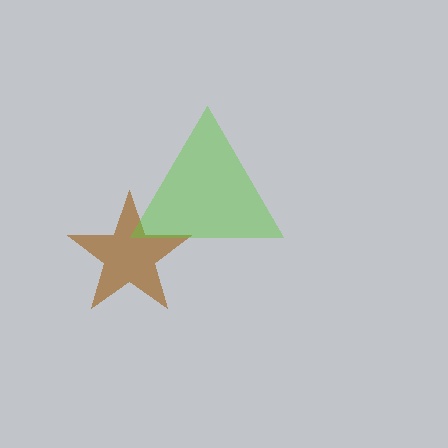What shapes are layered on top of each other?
The layered shapes are: a brown star, a lime triangle.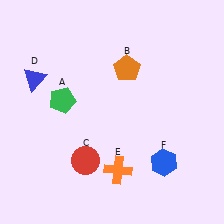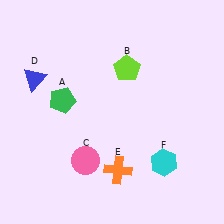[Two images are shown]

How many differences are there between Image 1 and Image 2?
There are 3 differences between the two images.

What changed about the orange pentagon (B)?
In Image 1, B is orange. In Image 2, it changed to lime.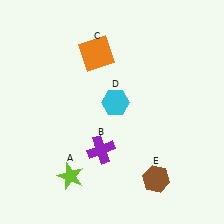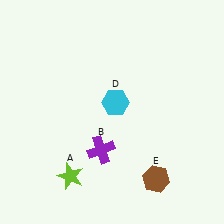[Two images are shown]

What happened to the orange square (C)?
The orange square (C) was removed in Image 2. It was in the top-left area of Image 1.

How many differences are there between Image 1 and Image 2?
There is 1 difference between the two images.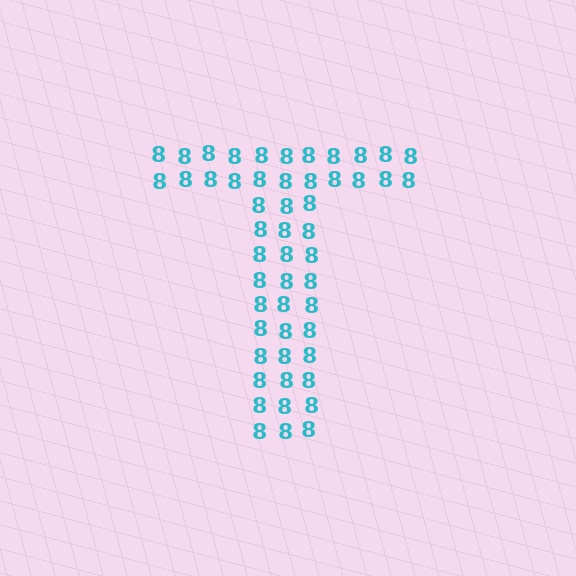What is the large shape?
The large shape is the letter T.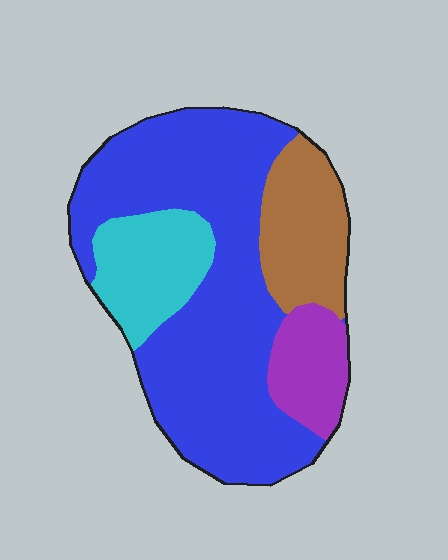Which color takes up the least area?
Purple, at roughly 10%.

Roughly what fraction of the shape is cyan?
Cyan takes up less than a sixth of the shape.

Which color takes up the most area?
Blue, at roughly 60%.